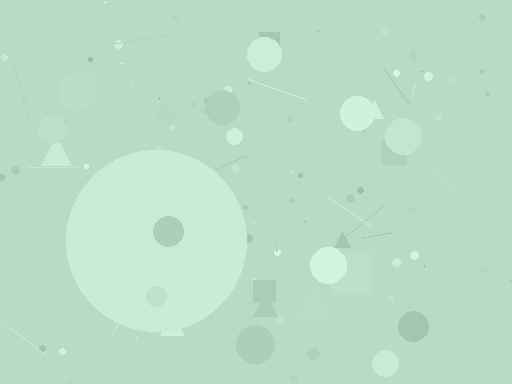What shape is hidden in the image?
A circle is hidden in the image.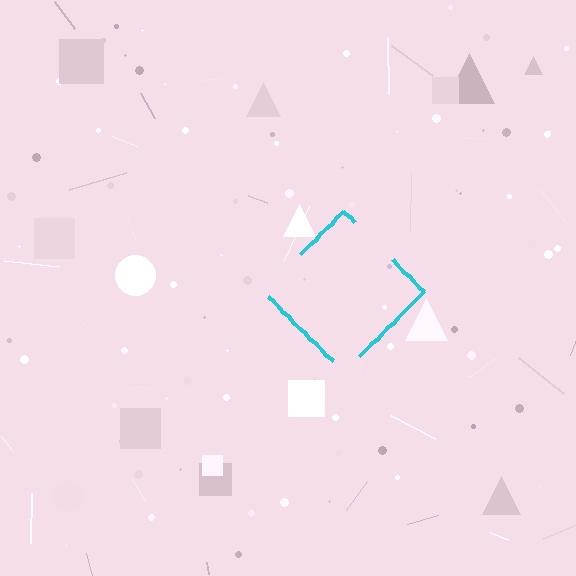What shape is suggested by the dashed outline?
The dashed outline suggests a diamond.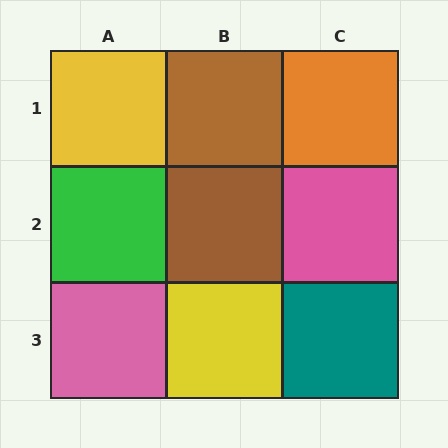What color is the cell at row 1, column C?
Orange.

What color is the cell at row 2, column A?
Green.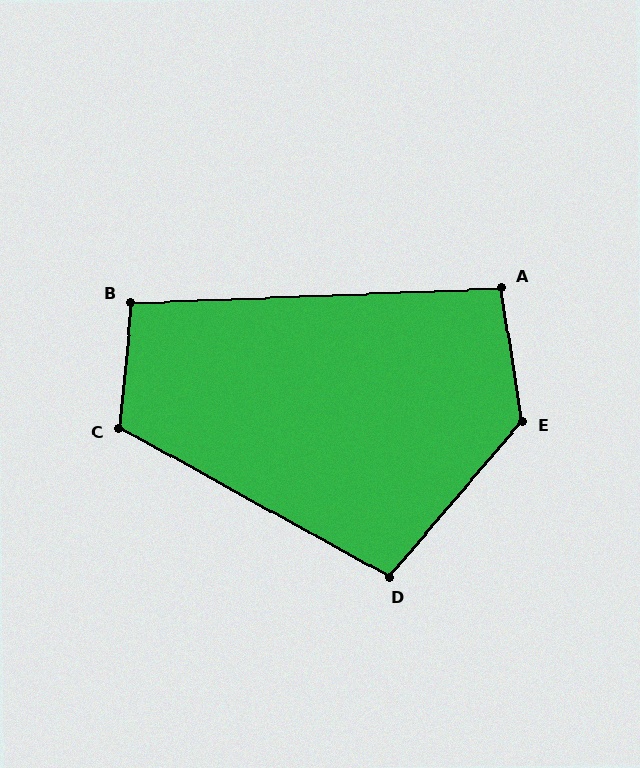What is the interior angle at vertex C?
Approximately 114 degrees (obtuse).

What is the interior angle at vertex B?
Approximately 98 degrees (obtuse).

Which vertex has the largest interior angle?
E, at approximately 131 degrees.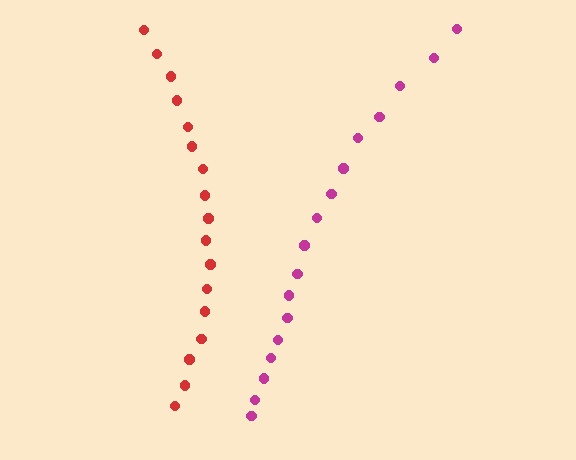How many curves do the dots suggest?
There are 2 distinct paths.